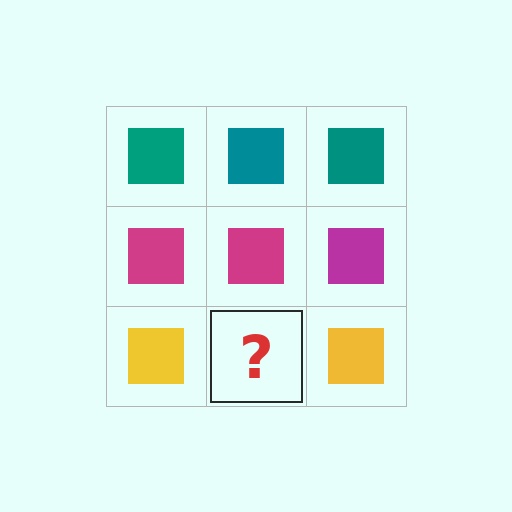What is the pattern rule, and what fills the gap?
The rule is that each row has a consistent color. The gap should be filled with a yellow square.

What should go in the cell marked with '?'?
The missing cell should contain a yellow square.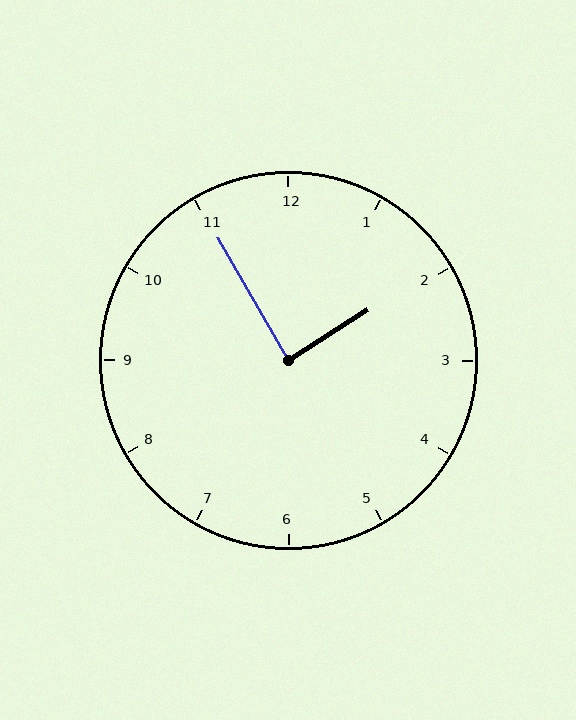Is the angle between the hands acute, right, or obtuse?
It is right.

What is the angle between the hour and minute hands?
Approximately 88 degrees.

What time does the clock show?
1:55.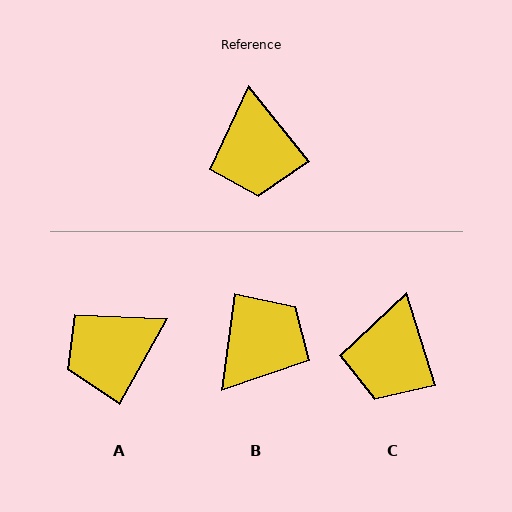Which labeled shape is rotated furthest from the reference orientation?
B, about 133 degrees away.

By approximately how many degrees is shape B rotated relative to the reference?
Approximately 133 degrees counter-clockwise.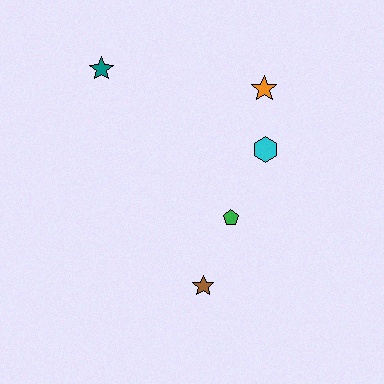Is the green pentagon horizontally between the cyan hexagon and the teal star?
Yes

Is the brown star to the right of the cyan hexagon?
No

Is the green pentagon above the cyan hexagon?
No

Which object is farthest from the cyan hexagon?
The teal star is farthest from the cyan hexagon.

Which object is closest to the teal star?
The orange star is closest to the teal star.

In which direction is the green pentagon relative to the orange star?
The green pentagon is below the orange star.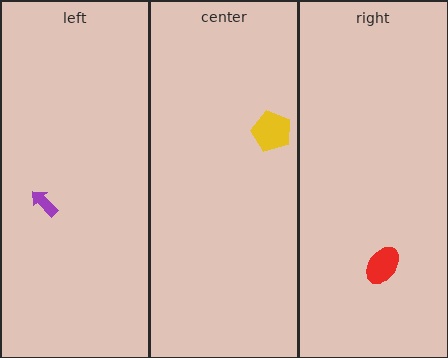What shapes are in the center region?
The yellow pentagon.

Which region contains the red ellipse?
The right region.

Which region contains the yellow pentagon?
The center region.